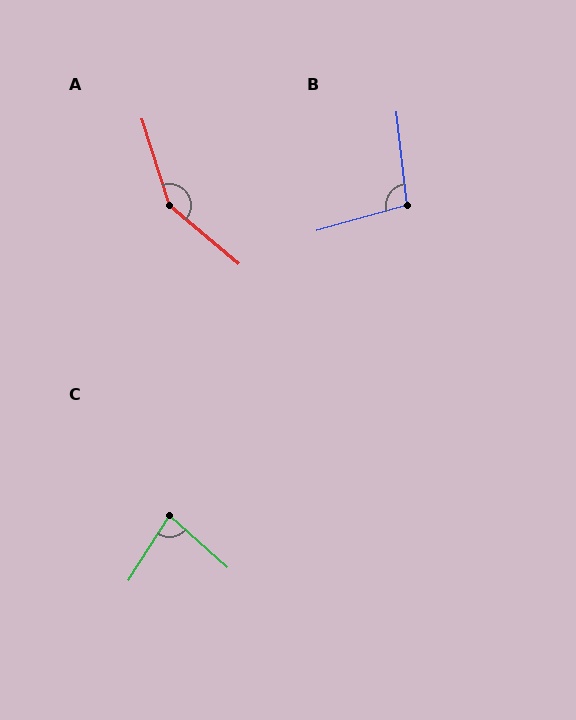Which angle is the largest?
A, at approximately 148 degrees.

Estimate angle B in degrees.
Approximately 99 degrees.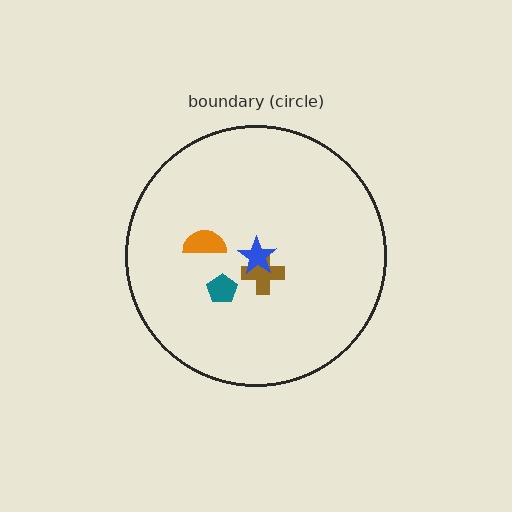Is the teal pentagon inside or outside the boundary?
Inside.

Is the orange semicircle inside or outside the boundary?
Inside.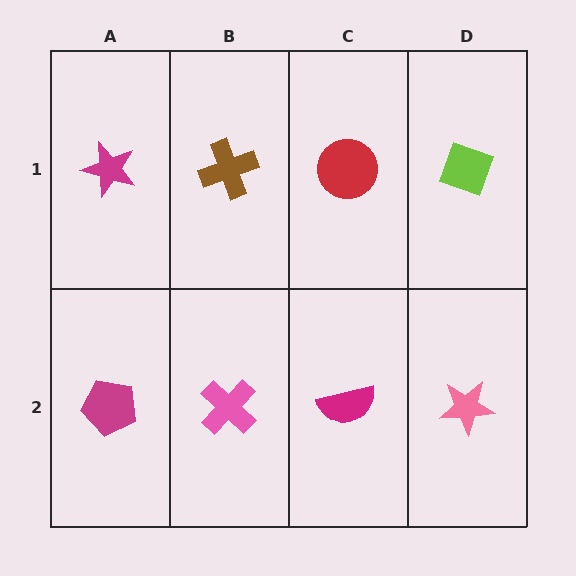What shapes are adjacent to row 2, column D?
A lime diamond (row 1, column D), a magenta semicircle (row 2, column C).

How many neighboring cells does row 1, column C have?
3.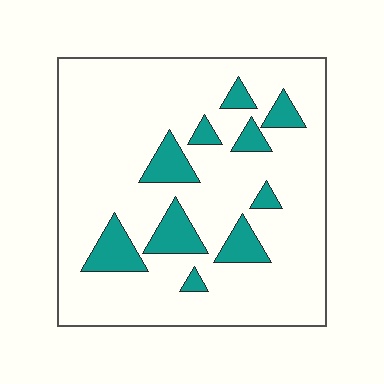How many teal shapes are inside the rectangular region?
10.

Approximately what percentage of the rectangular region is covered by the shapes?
Approximately 15%.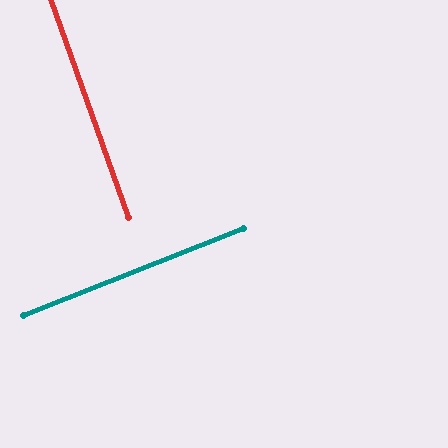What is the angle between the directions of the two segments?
Approximately 88 degrees.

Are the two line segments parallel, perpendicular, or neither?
Perpendicular — they meet at approximately 88°.